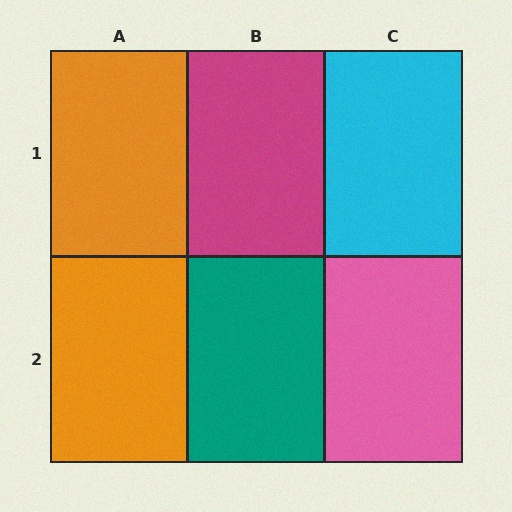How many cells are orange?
2 cells are orange.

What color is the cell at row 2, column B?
Teal.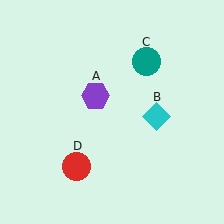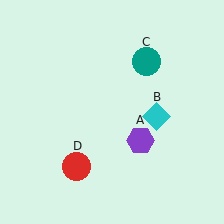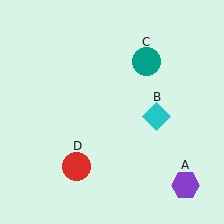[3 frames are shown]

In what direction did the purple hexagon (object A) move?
The purple hexagon (object A) moved down and to the right.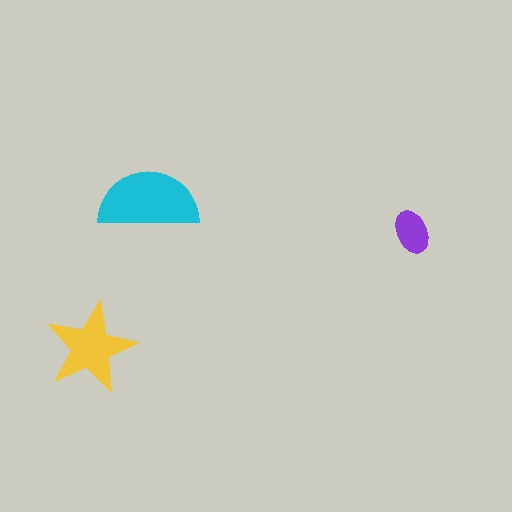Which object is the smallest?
The purple ellipse.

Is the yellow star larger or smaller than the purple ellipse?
Larger.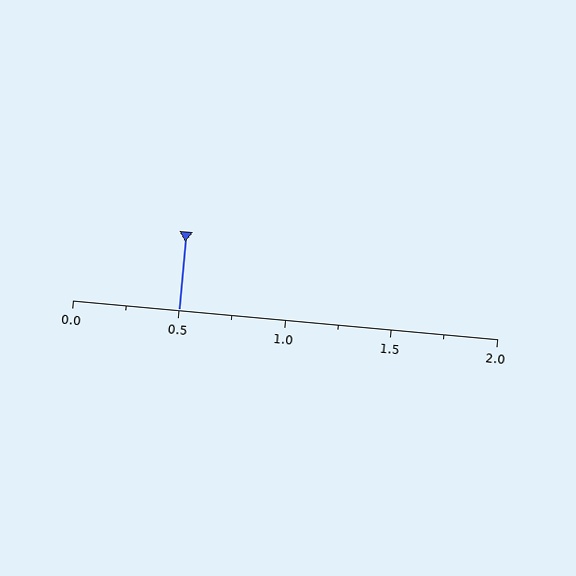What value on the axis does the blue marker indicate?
The marker indicates approximately 0.5.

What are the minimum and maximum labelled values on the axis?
The axis runs from 0.0 to 2.0.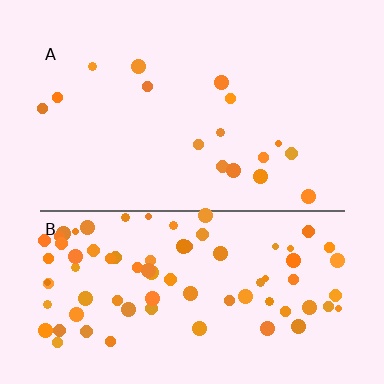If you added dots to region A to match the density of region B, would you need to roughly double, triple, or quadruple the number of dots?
Approximately quadruple.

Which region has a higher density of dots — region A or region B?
B (the bottom).